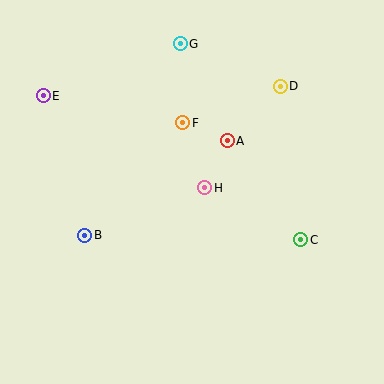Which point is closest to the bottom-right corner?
Point C is closest to the bottom-right corner.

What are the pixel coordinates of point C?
Point C is at (301, 240).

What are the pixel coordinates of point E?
Point E is at (43, 96).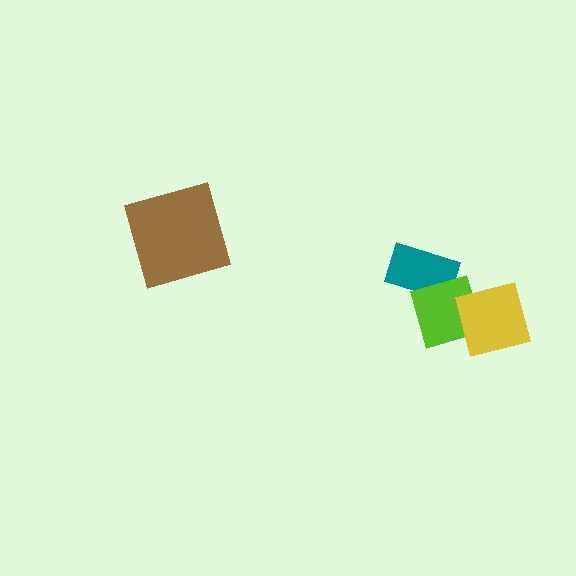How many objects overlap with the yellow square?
1 object overlaps with the yellow square.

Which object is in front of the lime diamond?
The yellow square is in front of the lime diamond.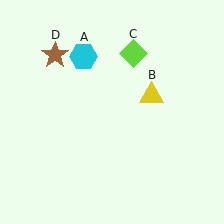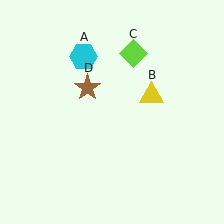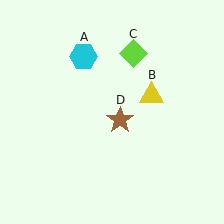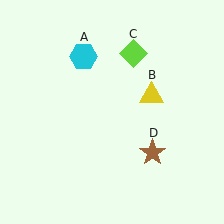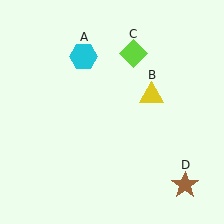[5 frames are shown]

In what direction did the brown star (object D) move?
The brown star (object D) moved down and to the right.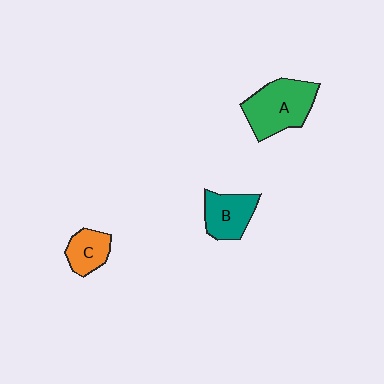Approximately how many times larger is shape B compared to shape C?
Approximately 1.3 times.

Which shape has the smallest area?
Shape C (orange).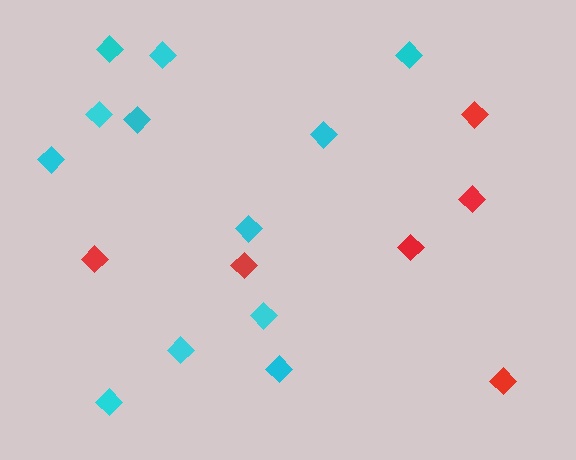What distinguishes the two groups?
There are 2 groups: one group of red diamonds (6) and one group of cyan diamonds (12).